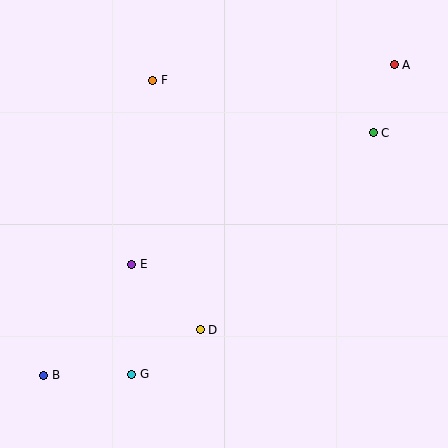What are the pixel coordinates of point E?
Point E is at (132, 264).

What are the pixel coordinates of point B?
Point B is at (44, 375).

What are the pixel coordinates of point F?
Point F is at (153, 80).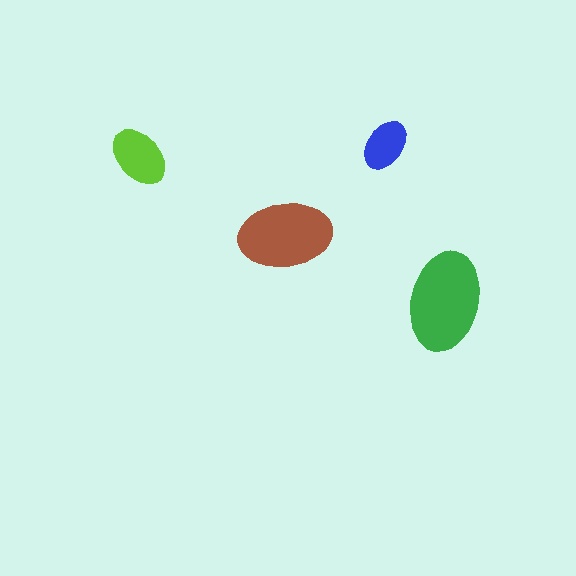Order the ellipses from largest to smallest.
the green one, the brown one, the lime one, the blue one.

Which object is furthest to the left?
The lime ellipse is leftmost.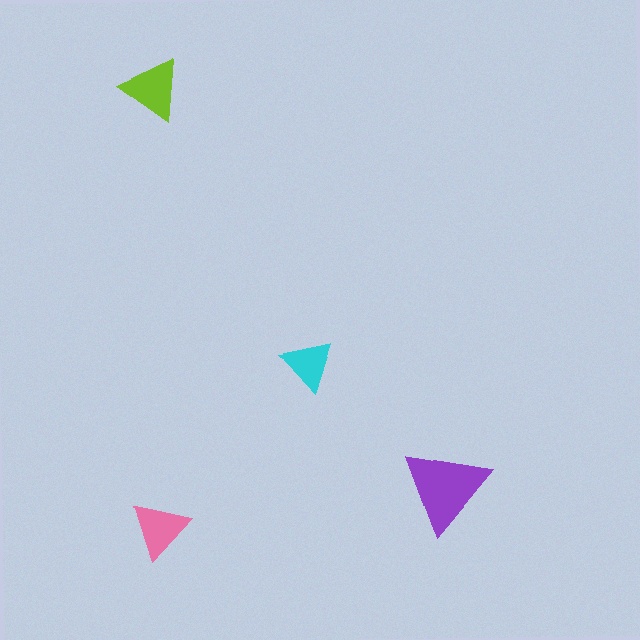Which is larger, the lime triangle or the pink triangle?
The lime one.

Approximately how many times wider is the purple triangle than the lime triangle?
About 1.5 times wider.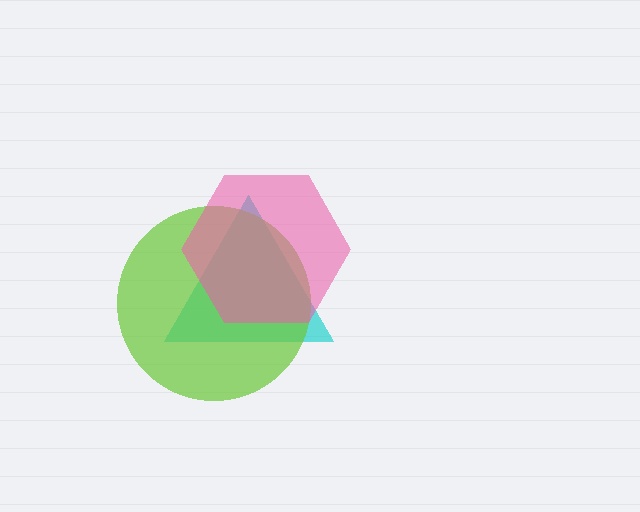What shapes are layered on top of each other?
The layered shapes are: a cyan triangle, a lime circle, a pink hexagon.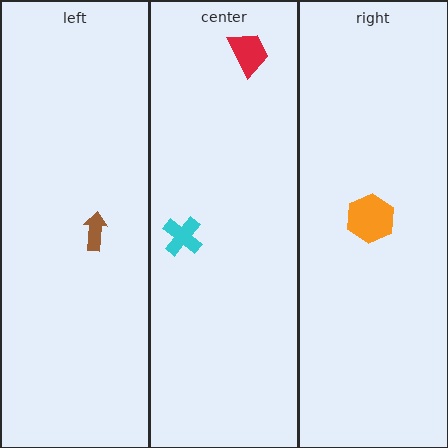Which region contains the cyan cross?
The center region.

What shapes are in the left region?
The brown arrow.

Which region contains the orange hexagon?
The right region.